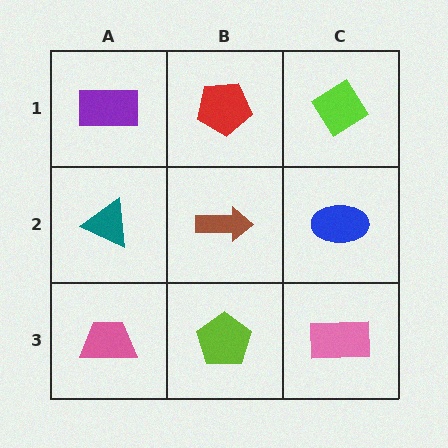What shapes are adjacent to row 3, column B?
A brown arrow (row 2, column B), a pink trapezoid (row 3, column A), a pink rectangle (row 3, column C).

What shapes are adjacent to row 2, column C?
A lime diamond (row 1, column C), a pink rectangle (row 3, column C), a brown arrow (row 2, column B).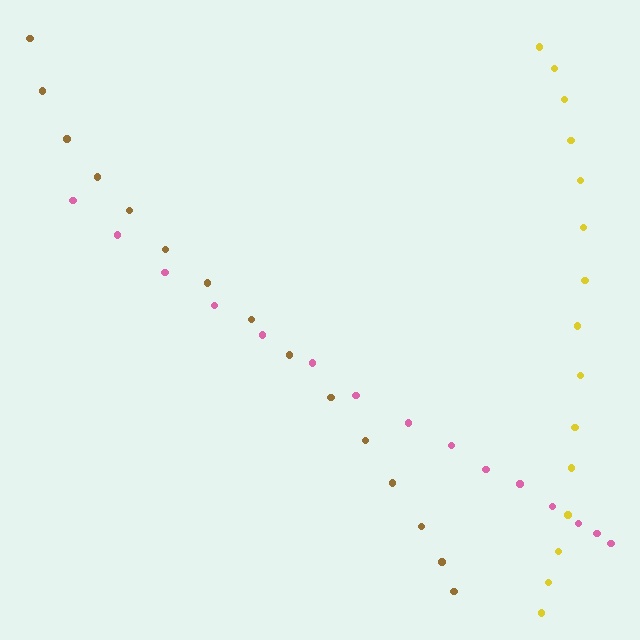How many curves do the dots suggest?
There are 3 distinct paths.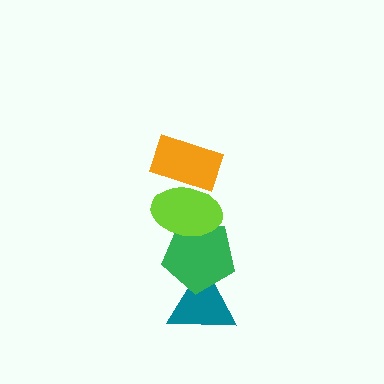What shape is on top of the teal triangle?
The green pentagon is on top of the teal triangle.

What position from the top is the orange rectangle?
The orange rectangle is 1st from the top.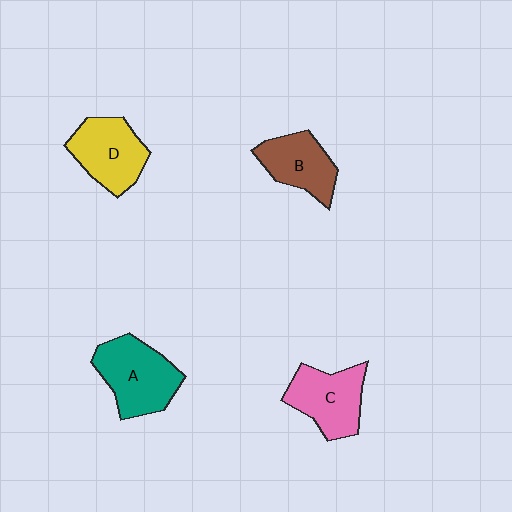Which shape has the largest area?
Shape A (teal).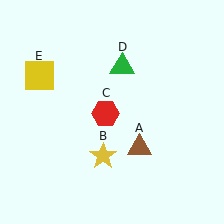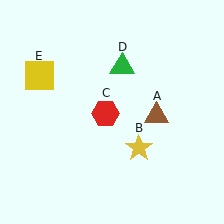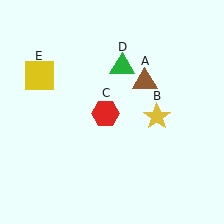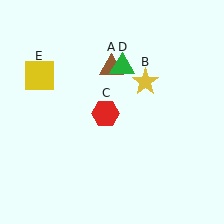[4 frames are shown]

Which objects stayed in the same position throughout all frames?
Red hexagon (object C) and green triangle (object D) and yellow square (object E) remained stationary.